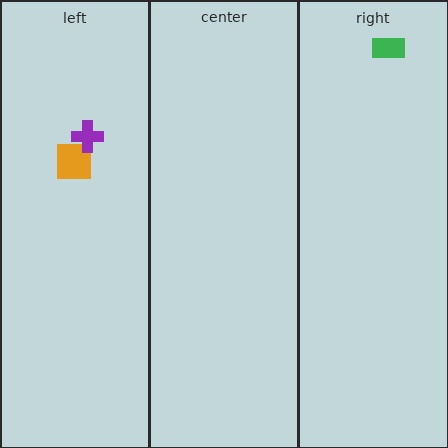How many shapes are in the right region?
1.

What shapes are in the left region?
The orange square, the purple cross.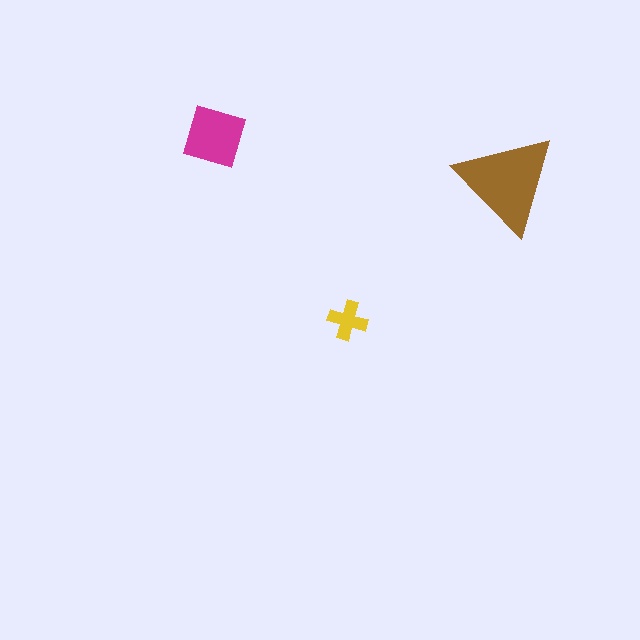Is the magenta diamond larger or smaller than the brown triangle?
Smaller.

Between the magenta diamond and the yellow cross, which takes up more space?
The magenta diamond.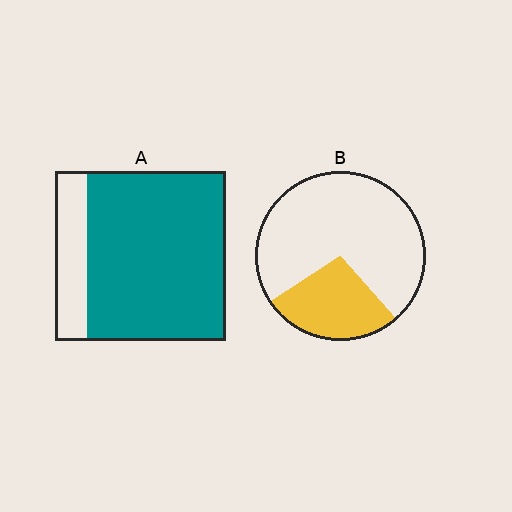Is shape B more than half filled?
No.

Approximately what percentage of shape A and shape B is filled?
A is approximately 80% and B is approximately 25%.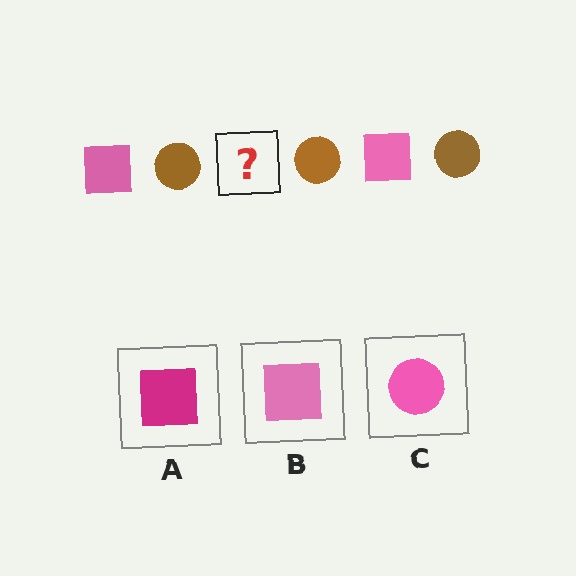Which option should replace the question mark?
Option B.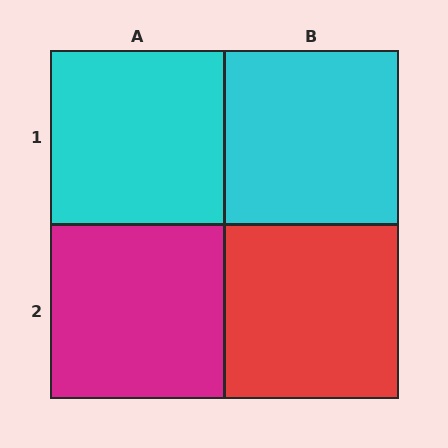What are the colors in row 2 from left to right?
Magenta, red.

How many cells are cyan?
2 cells are cyan.